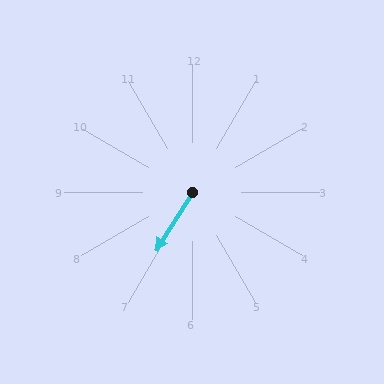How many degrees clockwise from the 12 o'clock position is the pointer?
Approximately 212 degrees.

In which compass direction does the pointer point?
Southwest.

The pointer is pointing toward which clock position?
Roughly 7 o'clock.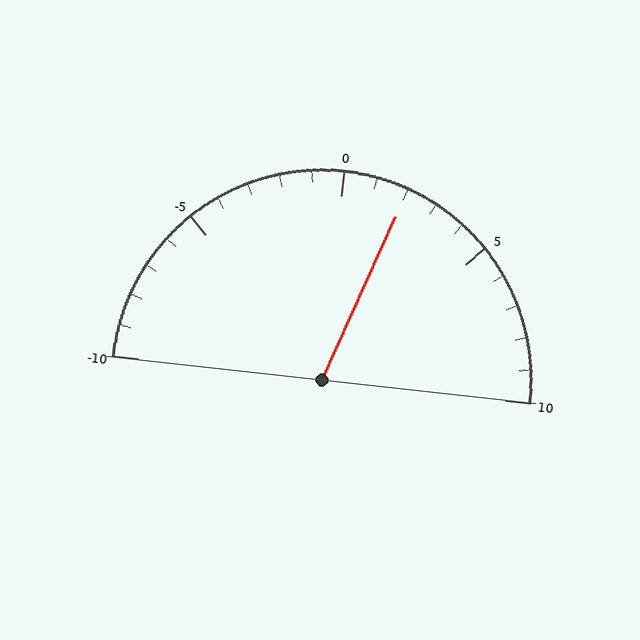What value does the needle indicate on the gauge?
The needle indicates approximately 2.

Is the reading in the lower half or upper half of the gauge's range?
The reading is in the upper half of the range (-10 to 10).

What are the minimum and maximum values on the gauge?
The gauge ranges from -10 to 10.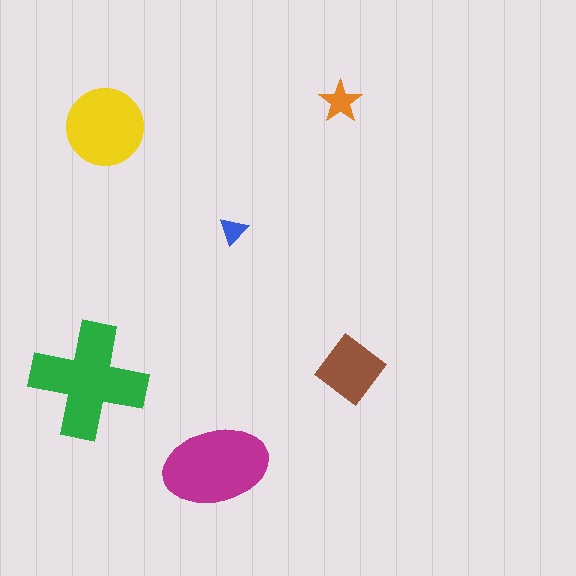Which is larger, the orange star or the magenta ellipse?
The magenta ellipse.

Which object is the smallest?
The blue triangle.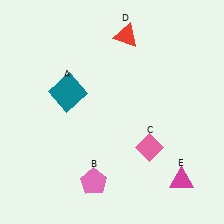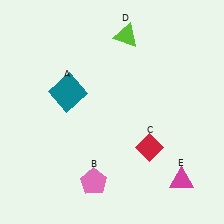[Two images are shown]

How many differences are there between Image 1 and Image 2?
There are 2 differences between the two images.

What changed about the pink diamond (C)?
In Image 1, C is pink. In Image 2, it changed to red.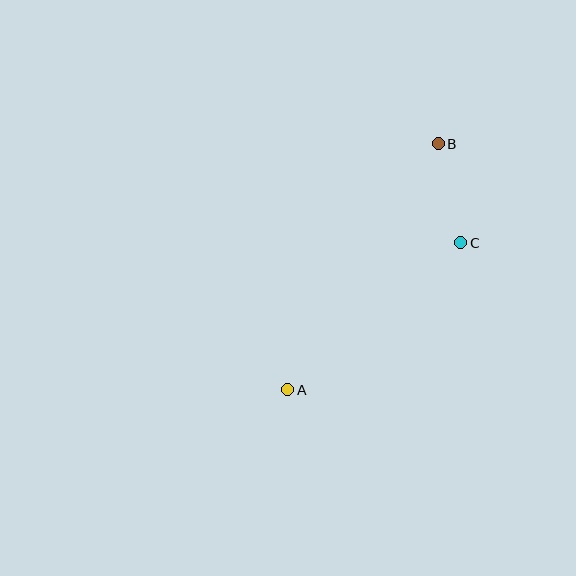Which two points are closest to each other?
Points B and C are closest to each other.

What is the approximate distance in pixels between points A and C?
The distance between A and C is approximately 227 pixels.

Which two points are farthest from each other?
Points A and B are farthest from each other.